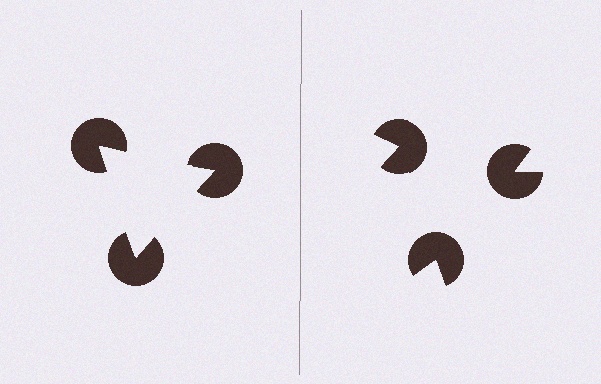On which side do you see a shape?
An illusory triangle appears on the left side. On the right side the wedge cuts are rotated, so no coherent shape forms.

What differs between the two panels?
The pac-man discs are positioned identically on both sides; only the wedge orientations differ. On the left they align to a triangle; on the right they are misaligned.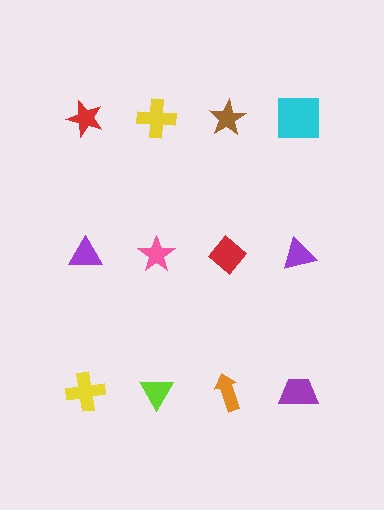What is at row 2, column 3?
A red diamond.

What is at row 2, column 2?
A pink star.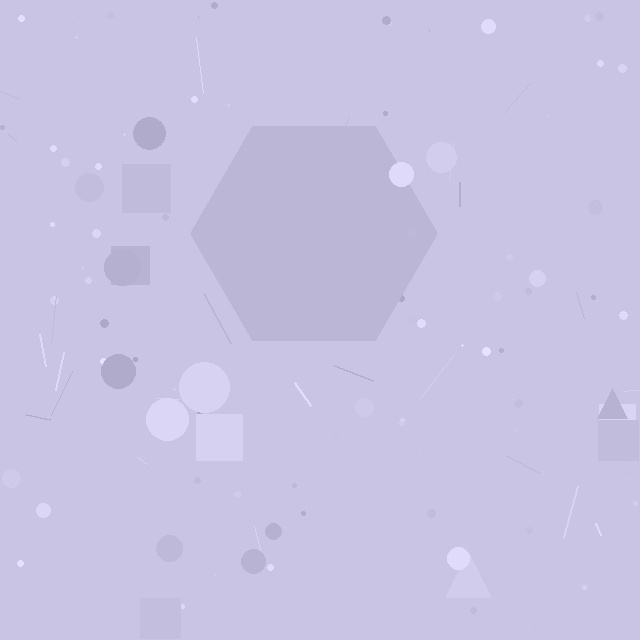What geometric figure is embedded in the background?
A hexagon is embedded in the background.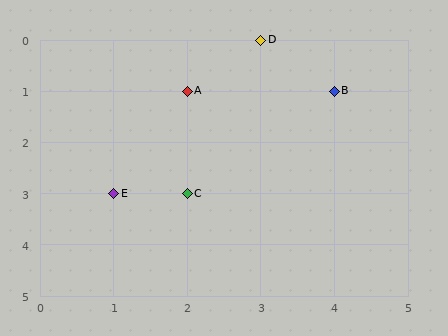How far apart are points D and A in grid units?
Points D and A are 1 column and 1 row apart (about 1.4 grid units diagonally).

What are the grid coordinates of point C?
Point C is at grid coordinates (2, 3).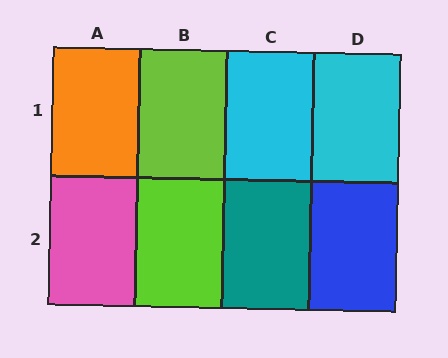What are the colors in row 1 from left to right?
Orange, lime, cyan, cyan.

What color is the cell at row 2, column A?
Pink.